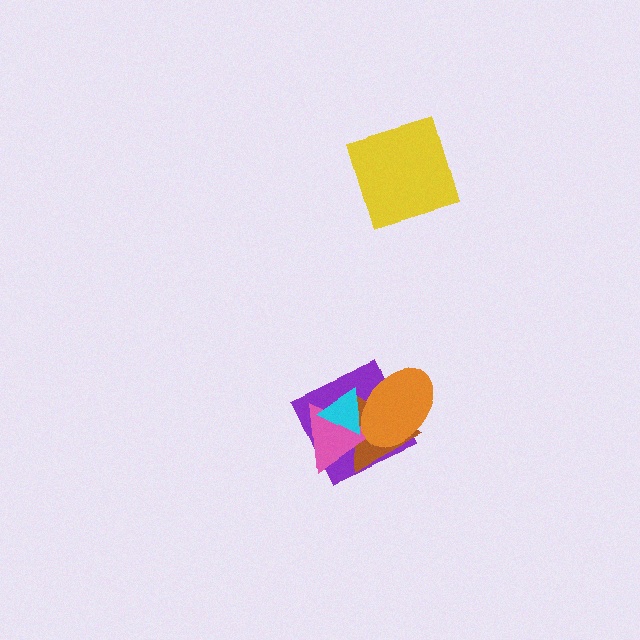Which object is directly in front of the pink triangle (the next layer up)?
The orange ellipse is directly in front of the pink triangle.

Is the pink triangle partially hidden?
Yes, it is partially covered by another shape.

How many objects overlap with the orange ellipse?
4 objects overlap with the orange ellipse.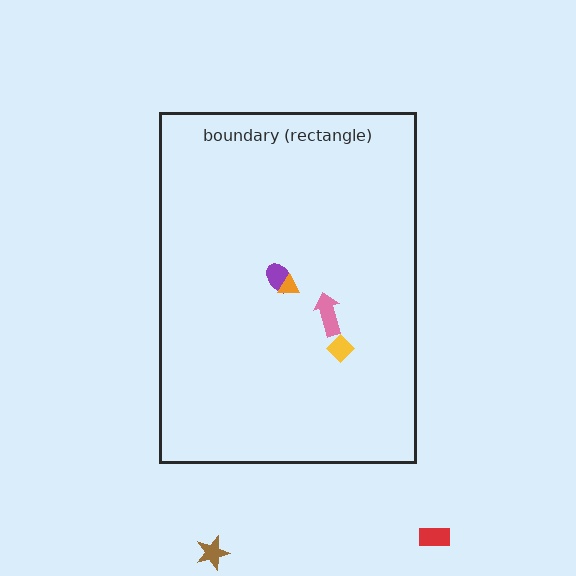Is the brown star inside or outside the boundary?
Outside.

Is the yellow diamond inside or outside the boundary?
Inside.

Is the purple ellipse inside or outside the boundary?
Inside.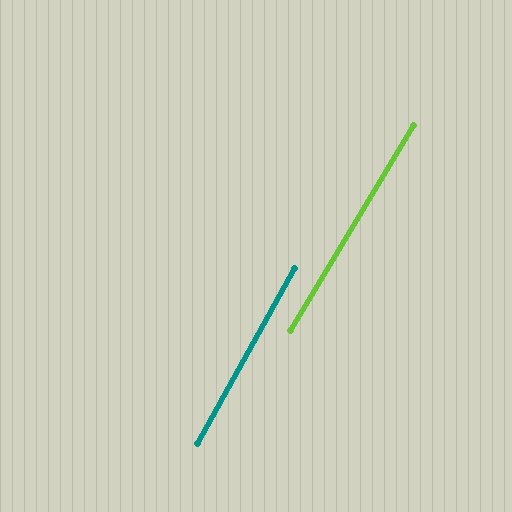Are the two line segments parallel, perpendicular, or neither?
Parallel — their directions differ by only 2.0°.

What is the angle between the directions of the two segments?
Approximately 2 degrees.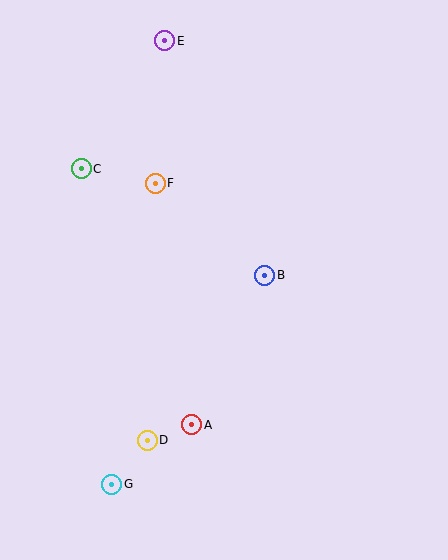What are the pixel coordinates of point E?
Point E is at (165, 41).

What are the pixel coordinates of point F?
Point F is at (155, 183).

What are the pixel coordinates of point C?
Point C is at (81, 169).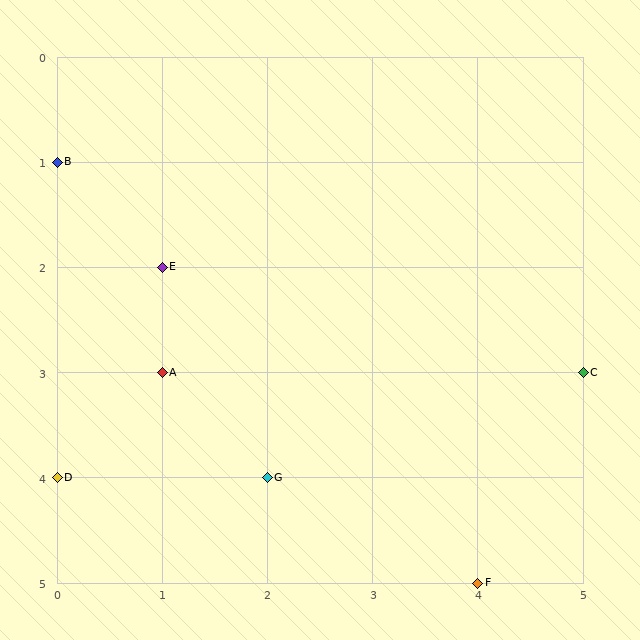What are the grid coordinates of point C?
Point C is at grid coordinates (5, 3).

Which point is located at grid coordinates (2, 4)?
Point G is at (2, 4).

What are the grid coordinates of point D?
Point D is at grid coordinates (0, 4).